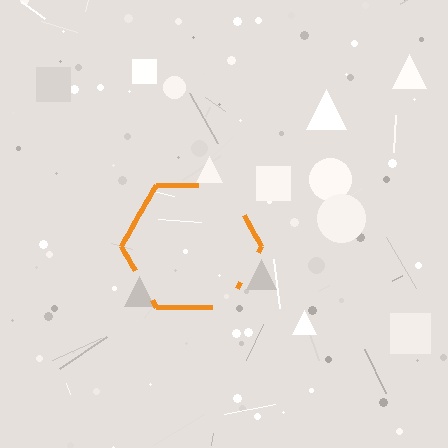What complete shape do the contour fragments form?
The contour fragments form a hexagon.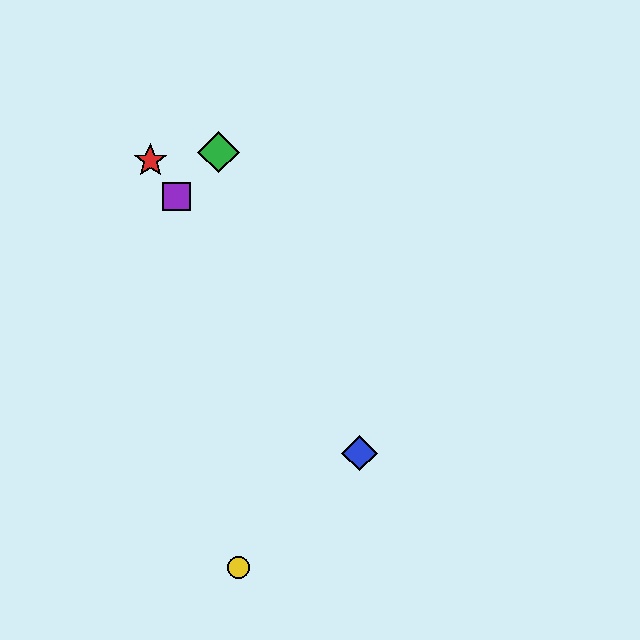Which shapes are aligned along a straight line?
The red star, the blue diamond, the purple square are aligned along a straight line.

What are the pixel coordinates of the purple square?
The purple square is at (176, 197).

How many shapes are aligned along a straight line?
3 shapes (the red star, the blue diamond, the purple square) are aligned along a straight line.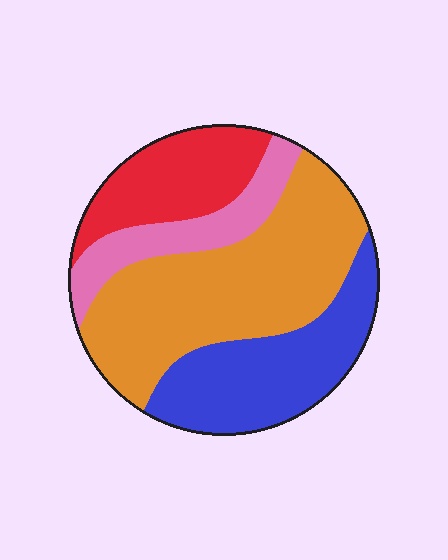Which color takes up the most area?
Orange, at roughly 40%.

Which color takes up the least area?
Pink, at roughly 15%.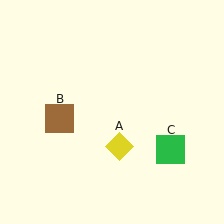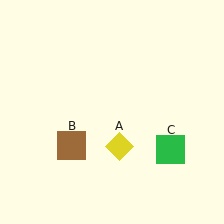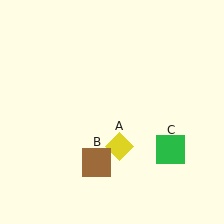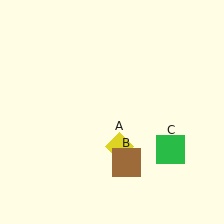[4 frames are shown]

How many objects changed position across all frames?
1 object changed position: brown square (object B).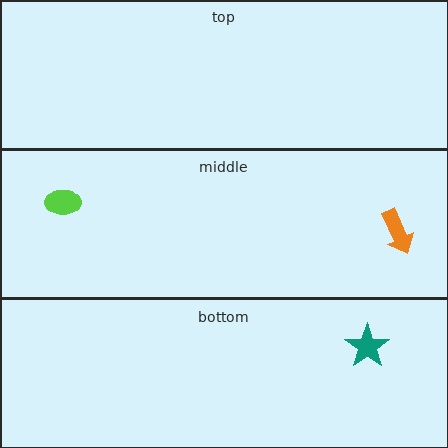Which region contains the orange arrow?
The middle region.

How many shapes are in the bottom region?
1.